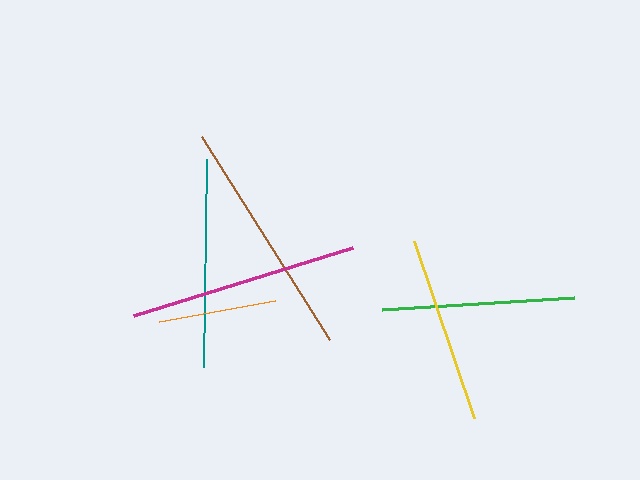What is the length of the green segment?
The green segment is approximately 193 pixels long.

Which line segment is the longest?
The brown line is the longest at approximately 241 pixels.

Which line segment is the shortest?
The orange line is the shortest at approximately 117 pixels.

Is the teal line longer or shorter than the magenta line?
The magenta line is longer than the teal line.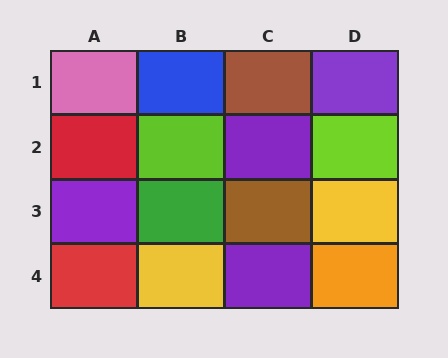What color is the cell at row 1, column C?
Brown.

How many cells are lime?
2 cells are lime.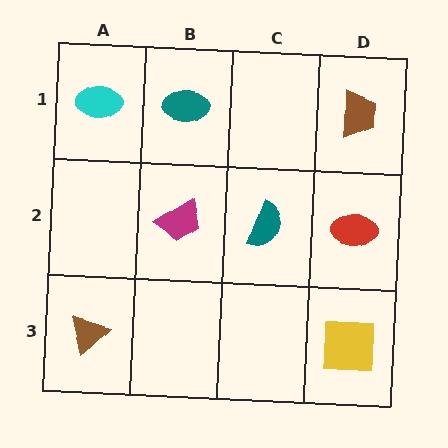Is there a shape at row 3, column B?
No, that cell is empty.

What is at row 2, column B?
A magenta trapezoid.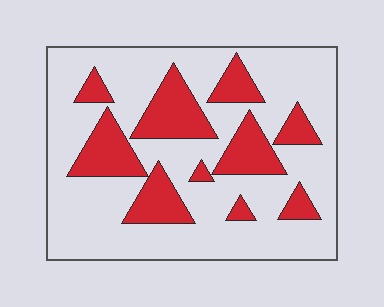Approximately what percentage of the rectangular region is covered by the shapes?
Approximately 25%.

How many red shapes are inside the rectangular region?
10.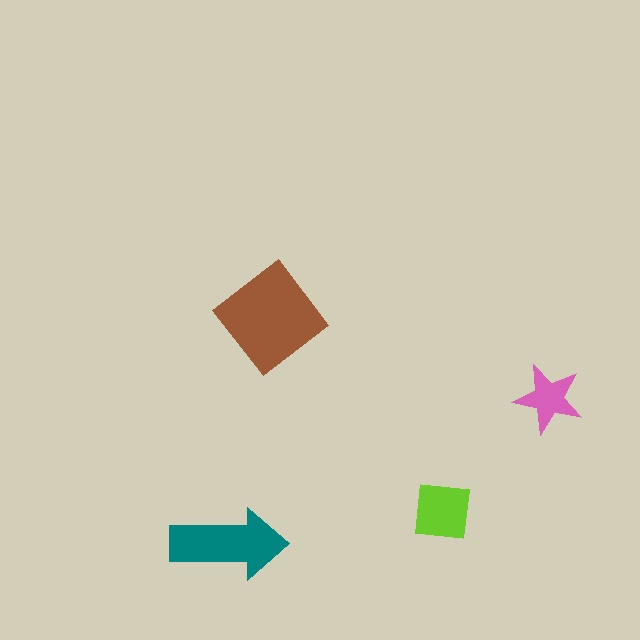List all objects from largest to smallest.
The brown diamond, the teal arrow, the lime square, the pink star.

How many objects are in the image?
There are 4 objects in the image.